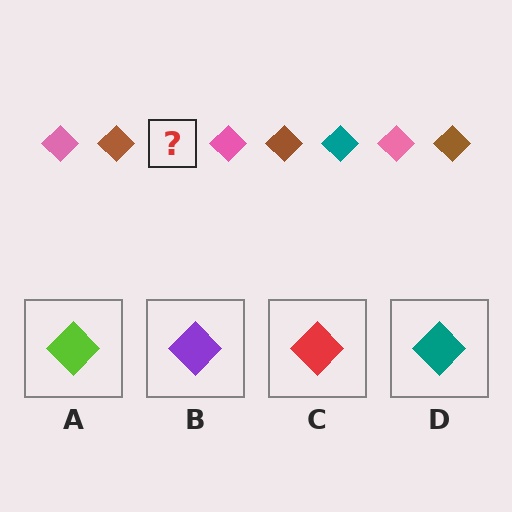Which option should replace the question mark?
Option D.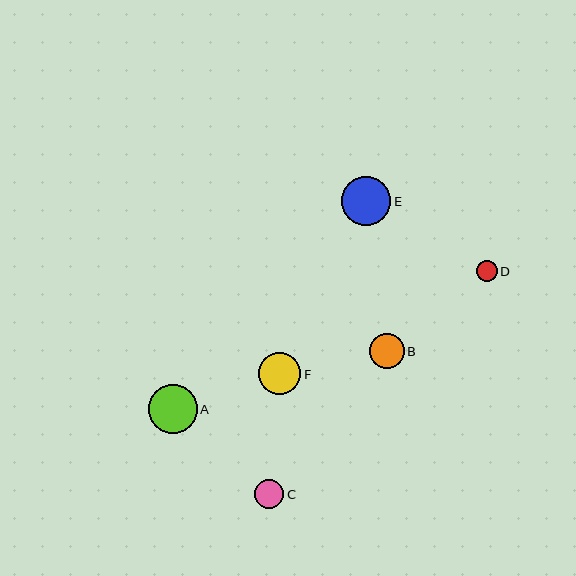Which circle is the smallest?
Circle D is the smallest with a size of approximately 21 pixels.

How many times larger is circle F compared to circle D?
Circle F is approximately 2.0 times the size of circle D.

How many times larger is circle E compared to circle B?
Circle E is approximately 1.4 times the size of circle B.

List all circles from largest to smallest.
From largest to smallest: E, A, F, B, C, D.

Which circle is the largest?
Circle E is the largest with a size of approximately 49 pixels.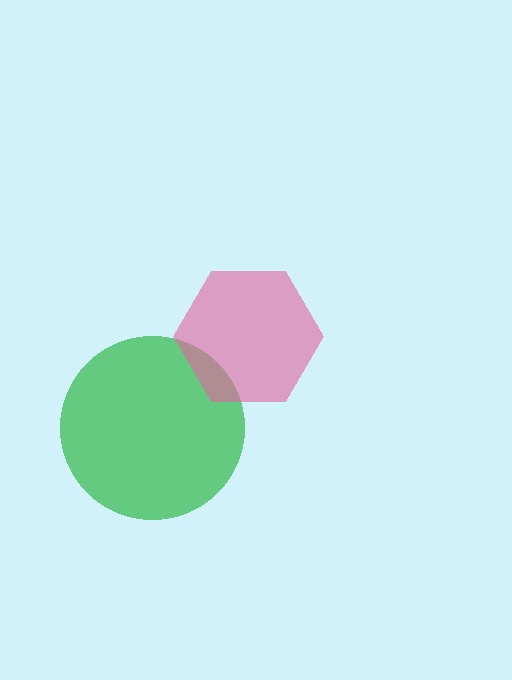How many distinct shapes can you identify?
There are 2 distinct shapes: a green circle, a pink hexagon.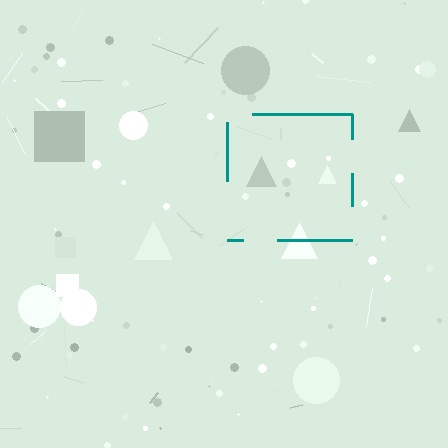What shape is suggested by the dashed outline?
The dashed outline suggests a square.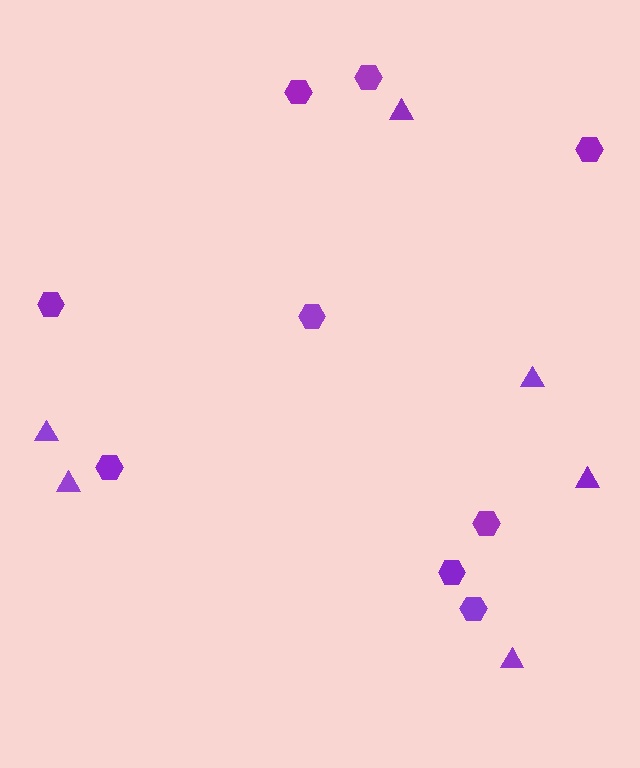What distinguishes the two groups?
There are 2 groups: one group of hexagons (9) and one group of triangles (6).